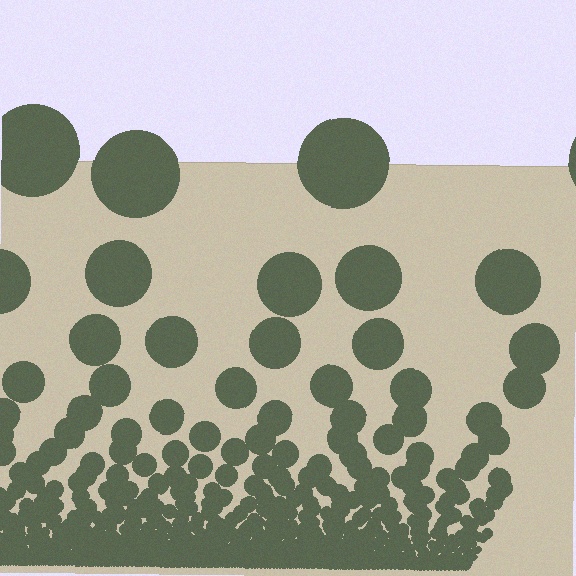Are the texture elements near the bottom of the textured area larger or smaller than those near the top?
Smaller. The gradient is inverted — elements near the bottom are smaller and denser.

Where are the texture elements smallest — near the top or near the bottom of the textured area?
Near the bottom.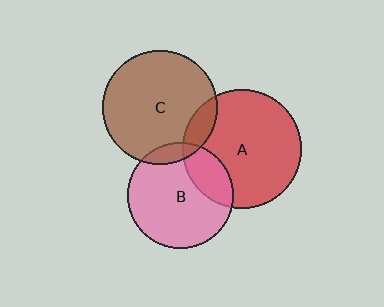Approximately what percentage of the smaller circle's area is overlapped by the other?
Approximately 10%.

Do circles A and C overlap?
Yes.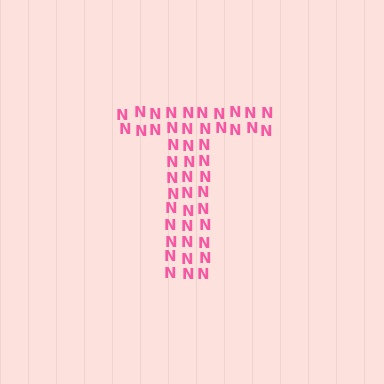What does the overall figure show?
The overall figure shows the letter T.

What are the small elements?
The small elements are letter N's.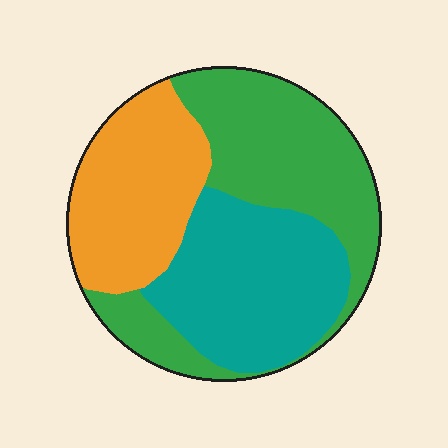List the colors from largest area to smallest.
From largest to smallest: green, teal, orange.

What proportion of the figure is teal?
Teal takes up about one third (1/3) of the figure.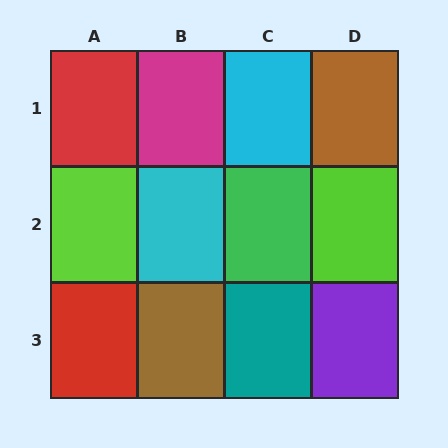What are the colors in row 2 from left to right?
Lime, cyan, green, lime.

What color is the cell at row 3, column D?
Purple.